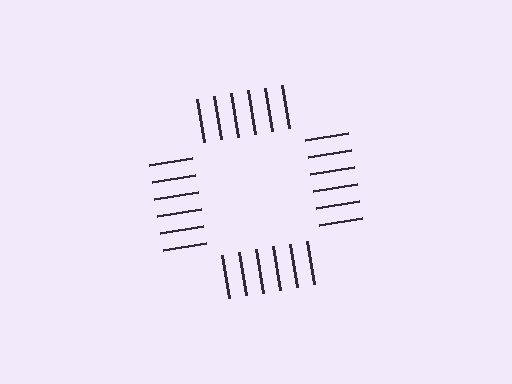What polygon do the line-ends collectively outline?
An illusory square — the line segments terminate on its edges but no continuous stroke is drawn.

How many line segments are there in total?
24 — 6 along each of the 4 edges.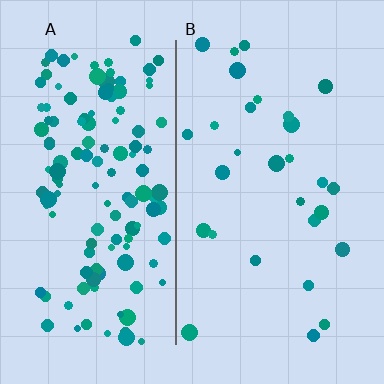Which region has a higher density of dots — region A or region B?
A (the left).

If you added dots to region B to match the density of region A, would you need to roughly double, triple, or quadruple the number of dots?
Approximately quadruple.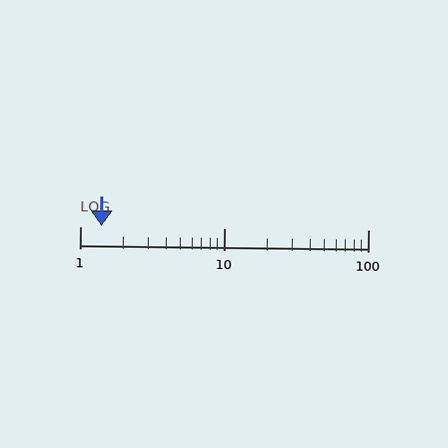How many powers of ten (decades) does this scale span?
The scale spans 2 decades, from 1 to 100.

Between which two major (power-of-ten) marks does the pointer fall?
The pointer is between 1 and 10.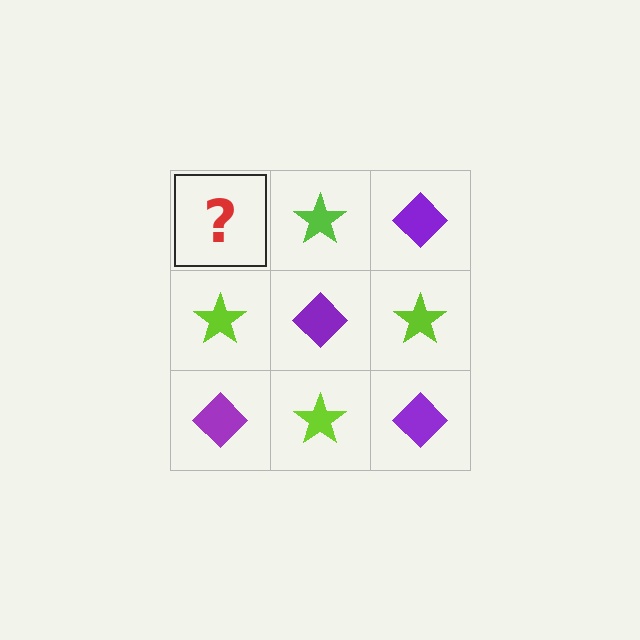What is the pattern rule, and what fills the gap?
The rule is that it alternates purple diamond and lime star in a checkerboard pattern. The gap should be filled with a purple diamond.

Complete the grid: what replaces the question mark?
The question mark should be replaced with a purple diamond.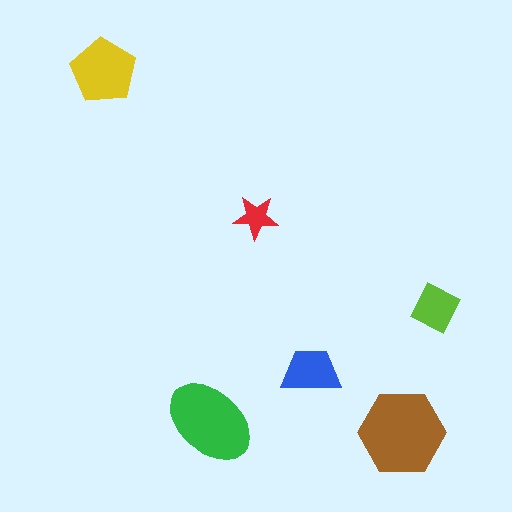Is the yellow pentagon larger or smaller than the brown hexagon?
Smaller.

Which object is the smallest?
The red star.